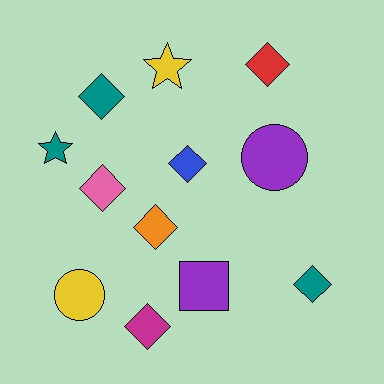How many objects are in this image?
There are 12 objects.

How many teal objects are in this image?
There are 3 teal objects.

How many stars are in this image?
There are 2 stars.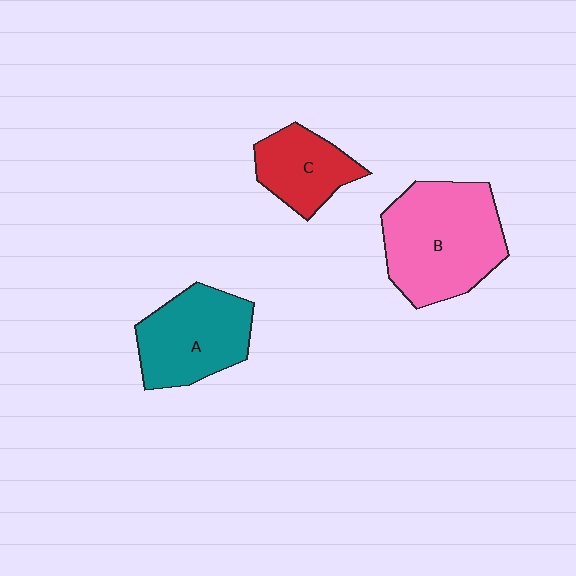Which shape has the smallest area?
Shape C (red).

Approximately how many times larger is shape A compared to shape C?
Approximately 1.4 times.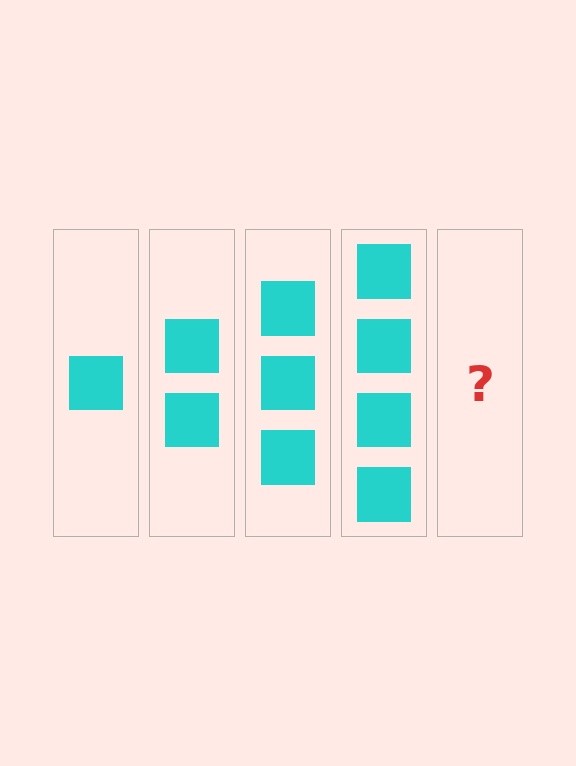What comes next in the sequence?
The next element should be 5 squares.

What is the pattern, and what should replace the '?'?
The pattern is that each step adds one more square. The '?' should be 5 squares.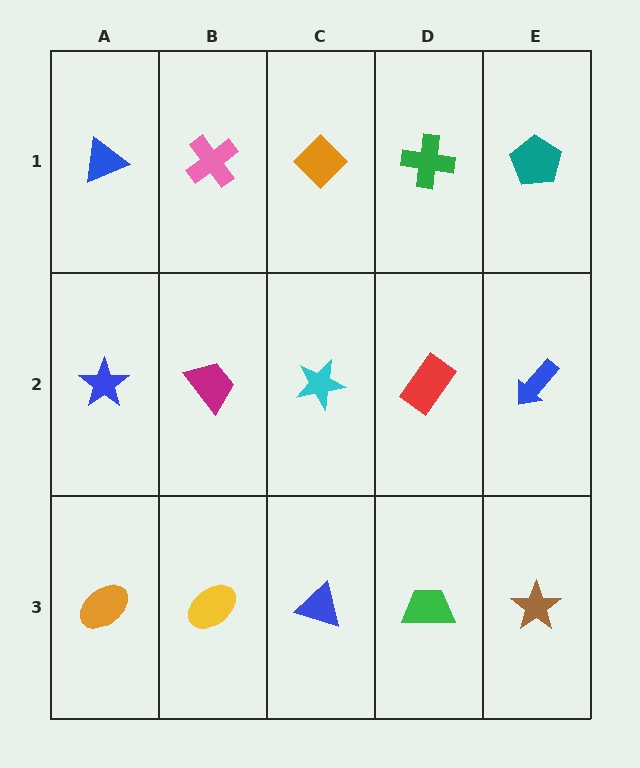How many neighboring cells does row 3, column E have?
2.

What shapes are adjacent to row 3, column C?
A cyan star (row 2, column C), a yellow ellipse (row 3, column B), a green trapezoid (row 3, column D).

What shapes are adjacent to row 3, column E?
A blue arrow (row 2, column E), a green trapezoid (row 3, column D).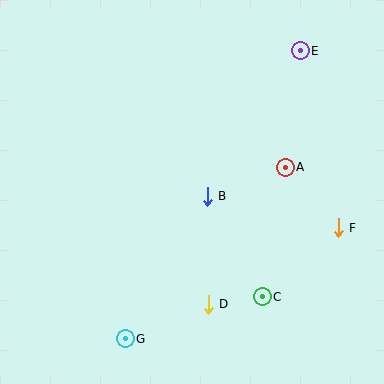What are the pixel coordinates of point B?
Point B is at (207, 197).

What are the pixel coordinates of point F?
Point F is at (338, 228).